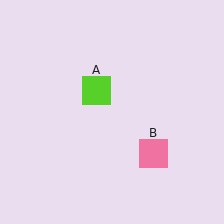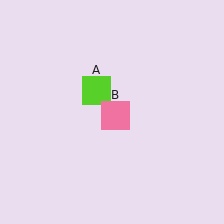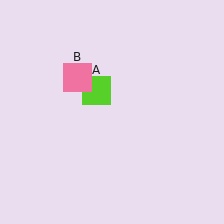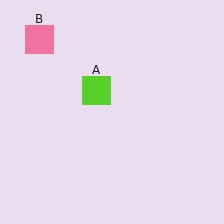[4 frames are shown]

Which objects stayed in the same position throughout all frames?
Lime square (object A) remained stationary.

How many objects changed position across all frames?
1 object changed position: pink square (object B).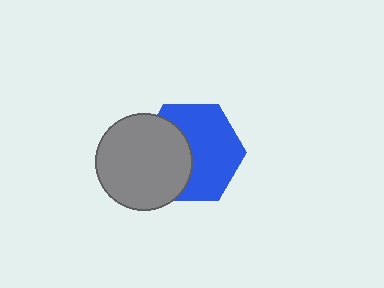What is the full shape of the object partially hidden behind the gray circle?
The partially hidden object is a blue hexagon.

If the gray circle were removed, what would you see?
You would see the complete blue hexagon.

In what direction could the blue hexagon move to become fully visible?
The blue hexagon could move right. That would shift it out from behind the gray circle entirely.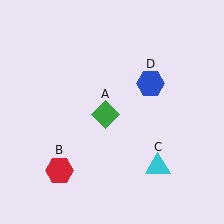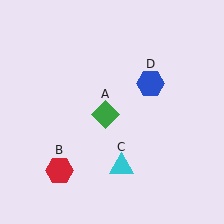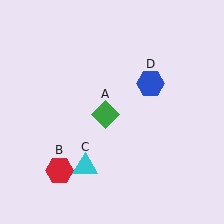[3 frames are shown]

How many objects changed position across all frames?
1 object changed position: cyan triangle (object C).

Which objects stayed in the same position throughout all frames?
Green diamond (object A) and red hexagon (object B) and blue hexagon (object D) remained stationary.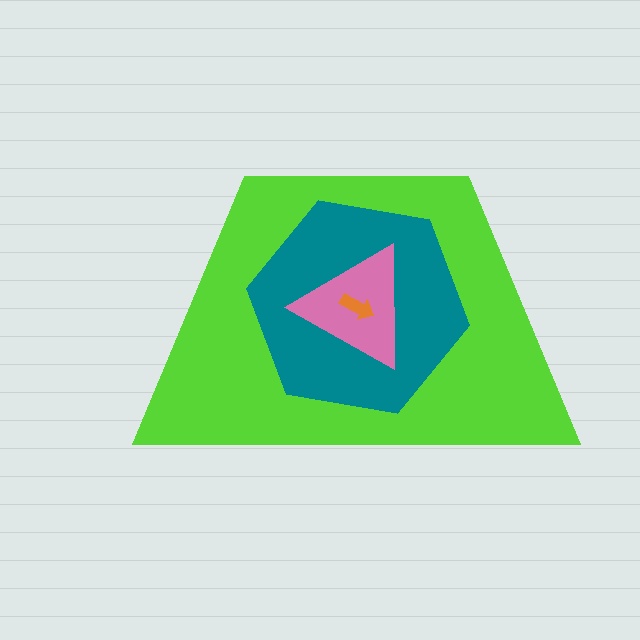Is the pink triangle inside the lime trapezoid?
Yes.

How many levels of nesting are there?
4.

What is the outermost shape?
The lime trapezoid.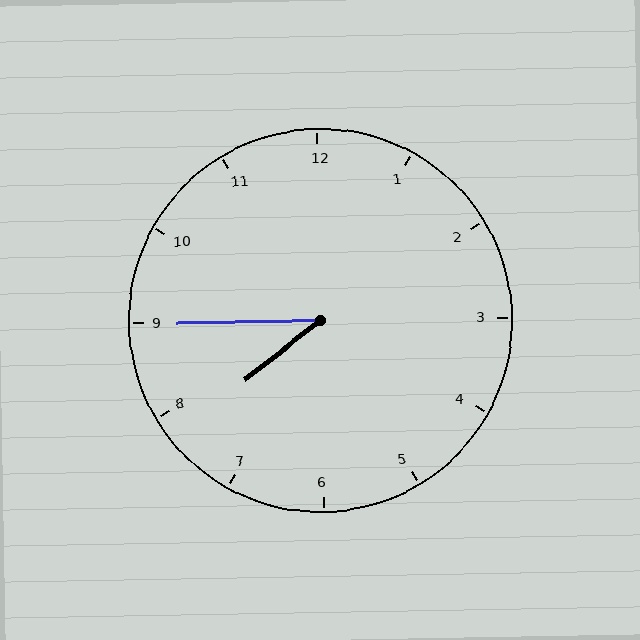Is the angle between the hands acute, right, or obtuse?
It is acute.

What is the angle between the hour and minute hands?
Approximately 38 degrees.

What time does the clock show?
7:45.